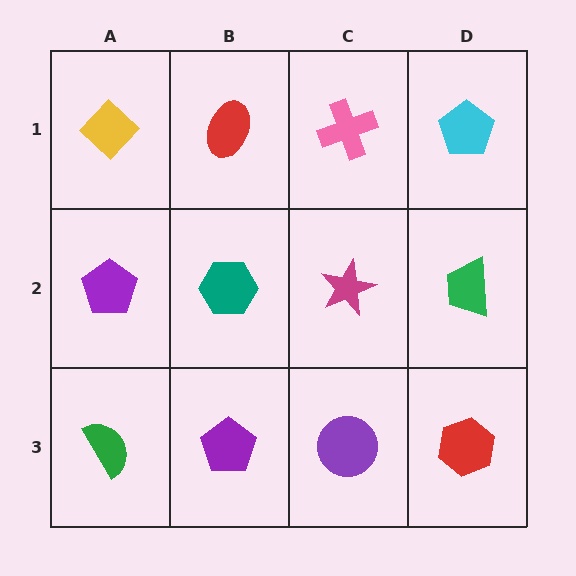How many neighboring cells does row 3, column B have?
3.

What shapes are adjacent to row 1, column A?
A purple pentagon (row 2, column A), a red ellipse (row 1, column B).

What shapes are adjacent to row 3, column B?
A teal hexagon (row 2, column B), a green semicircle (row 3, column A), a purple circle (row 3, column C).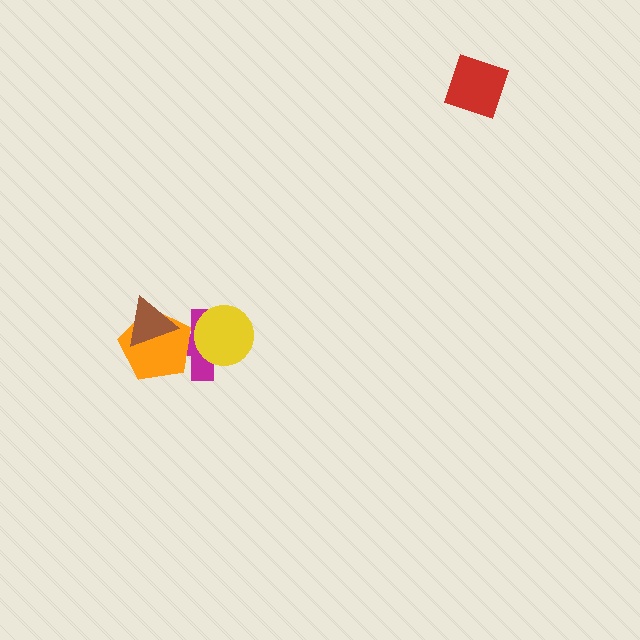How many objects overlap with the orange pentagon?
2 objects overlap with the orange pentagon.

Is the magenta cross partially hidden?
Yes, it is partially covered by another shape.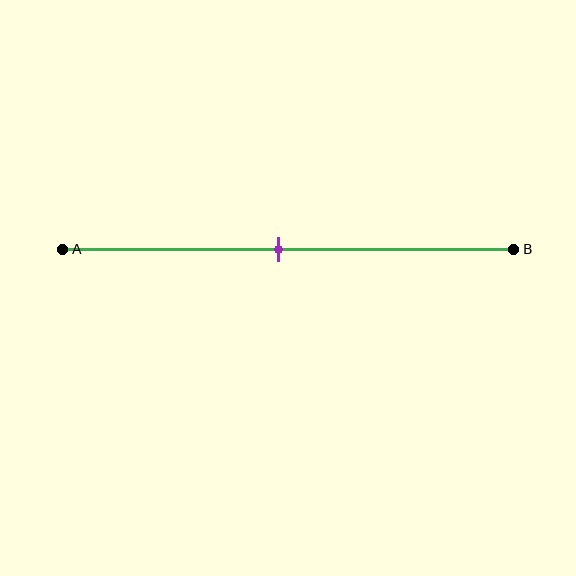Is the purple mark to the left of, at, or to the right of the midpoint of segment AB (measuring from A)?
The purple mark is approximately at the midpoint of segment AB.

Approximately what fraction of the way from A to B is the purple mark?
The purple mark is approximately 50% of the way from A to B.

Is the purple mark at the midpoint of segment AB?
Yes, the mark is approximately at the midpoint.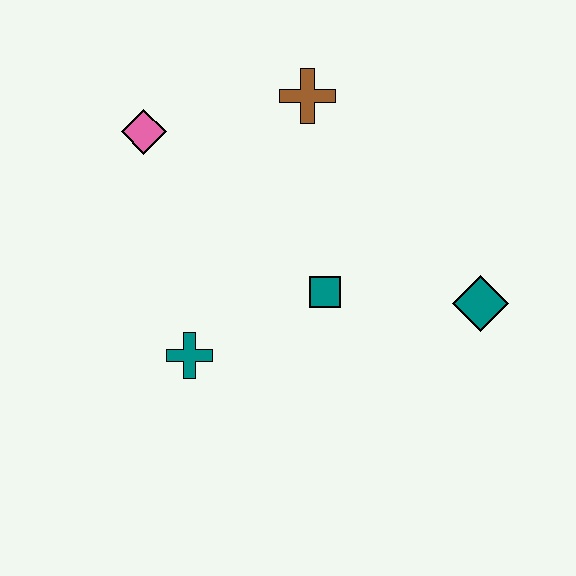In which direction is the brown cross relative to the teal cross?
The brown cross is above the teal cross.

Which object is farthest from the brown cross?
The teal cross is farthest from the brown cross.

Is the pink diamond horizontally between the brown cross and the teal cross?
No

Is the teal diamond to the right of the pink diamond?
Yes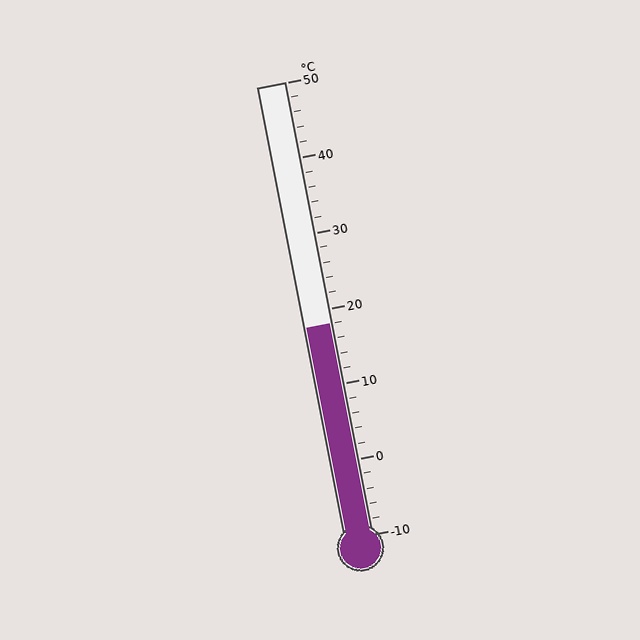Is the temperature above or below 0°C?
The temperature is above 0°C.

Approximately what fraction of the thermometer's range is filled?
The thermometer is filled to approximately 45% of its range.